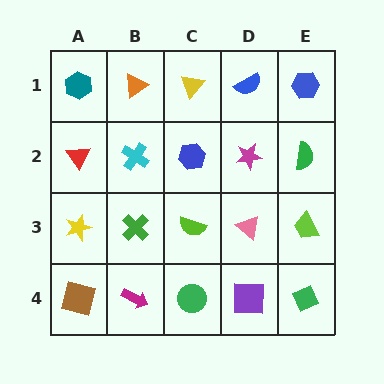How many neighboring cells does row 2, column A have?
3.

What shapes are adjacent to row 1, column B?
A cyan cross (row 2, column B), a teal hexagon (row 1, column A), a yellow triangle (row 1, column C).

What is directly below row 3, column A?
A brown square.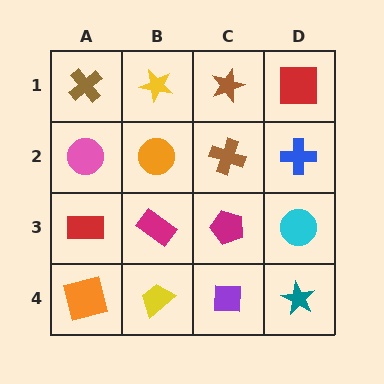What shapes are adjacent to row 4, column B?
A magenta rectangle (row 3, column B), an orange square (row 4, column A), a purple square (row 4, column C).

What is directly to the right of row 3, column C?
A cyan circle.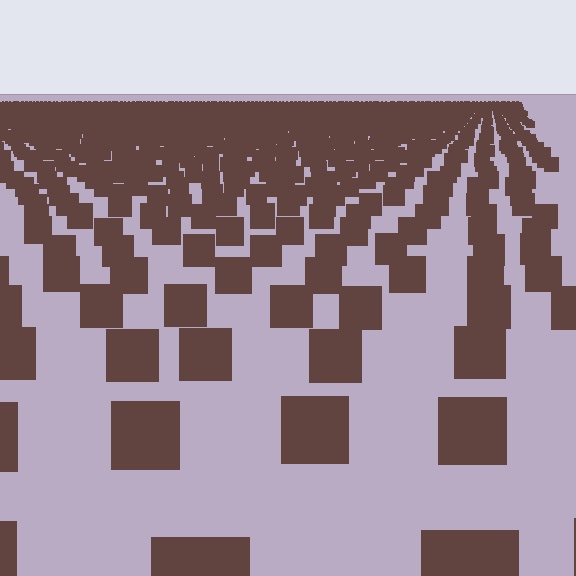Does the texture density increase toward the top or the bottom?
Density increases toward the top.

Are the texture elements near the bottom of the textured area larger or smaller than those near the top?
Larger. Near the bottom, elements are closer to the viewer and appear at a bigger on-screen size.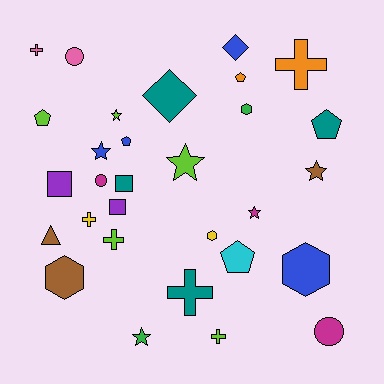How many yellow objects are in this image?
There are 2 yellow objects.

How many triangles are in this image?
There is 1 triangle.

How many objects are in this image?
There are 30 objects.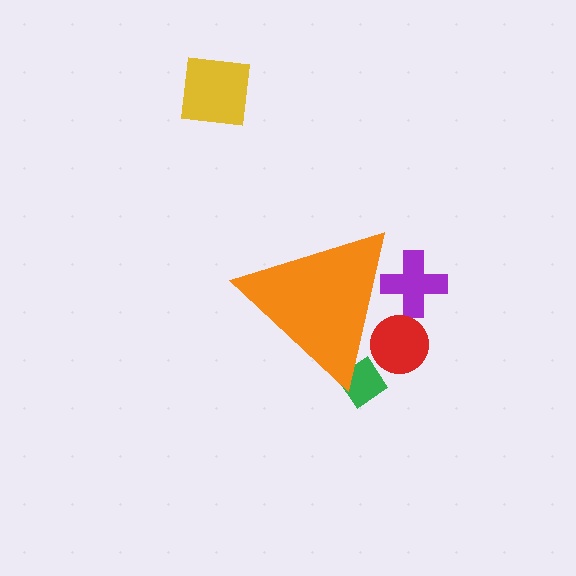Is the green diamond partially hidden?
Yes, the green diamond is partially hidden behind the orange triangle.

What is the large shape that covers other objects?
An orange triangle.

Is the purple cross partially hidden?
Yes, the purple cross is partially hidden behind the orange triangle.